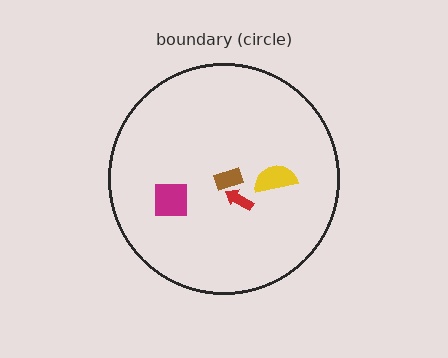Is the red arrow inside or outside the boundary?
Inside.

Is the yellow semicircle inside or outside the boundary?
Inside.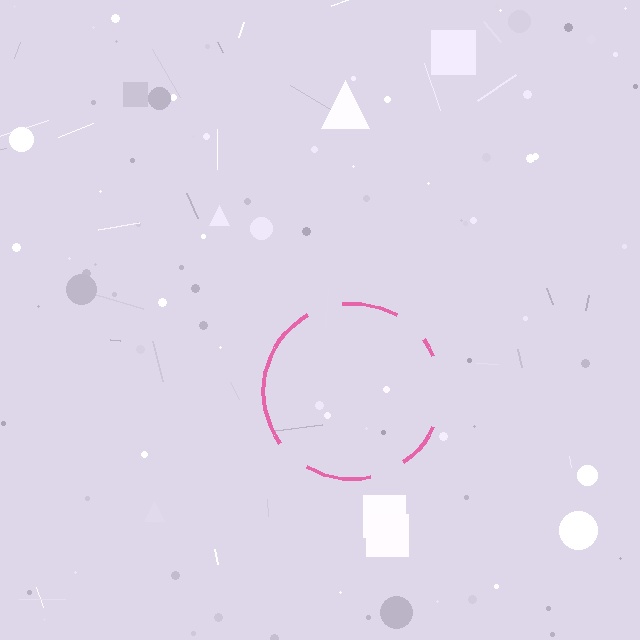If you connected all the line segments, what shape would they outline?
They would outline a circle.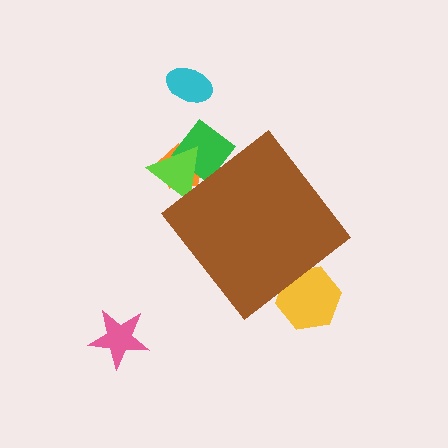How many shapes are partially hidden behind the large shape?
4 shapes are partially hidden.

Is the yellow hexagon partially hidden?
Yes, the yellow hexagon is partially hidden behind the brown diamond.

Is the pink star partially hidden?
No, the pink star is fully visible.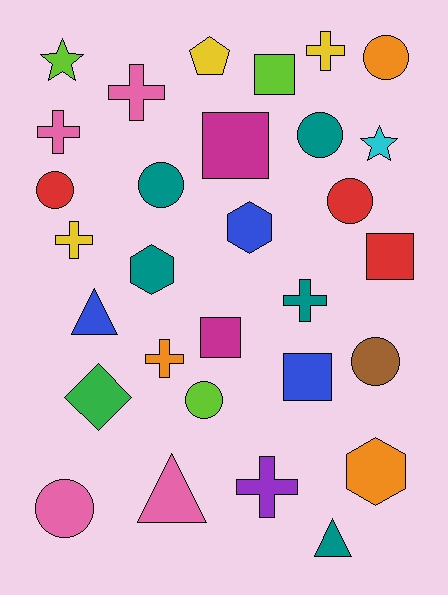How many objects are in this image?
There are 30 objects.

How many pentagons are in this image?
There is 1 pentagon.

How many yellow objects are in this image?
There are 3 yellow objects.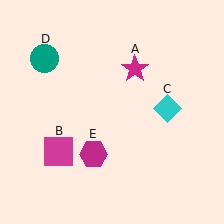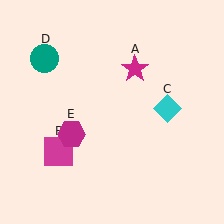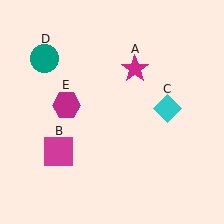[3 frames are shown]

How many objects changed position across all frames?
1 object changed position: magenta hexagon (object E).